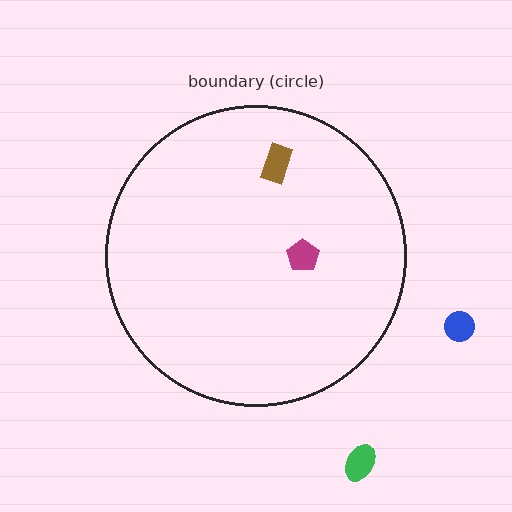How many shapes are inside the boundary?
2 inside, 2 outside.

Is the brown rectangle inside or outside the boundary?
Inside.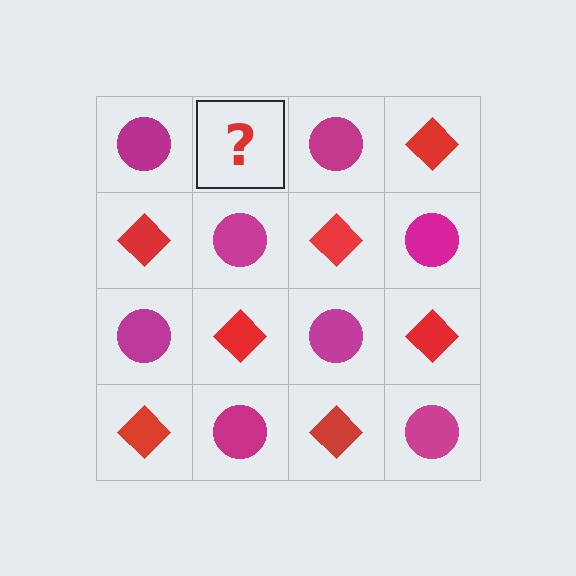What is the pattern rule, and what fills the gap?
The rule is that it alternates magenta circle and red diamond in a checkerboard pattern. The gap should be filled with a red diamond.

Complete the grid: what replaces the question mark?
The question mark should be replaced with a red diamond.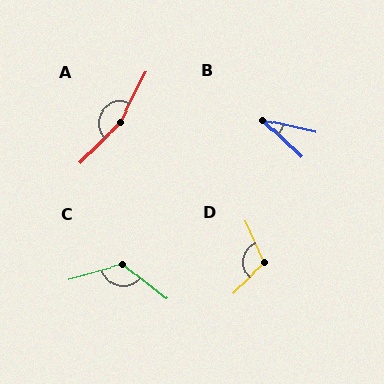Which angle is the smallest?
B, at approximately 31 degrees.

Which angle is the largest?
A, at approximately 163 degrees.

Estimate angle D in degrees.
Approximately 111 degrees.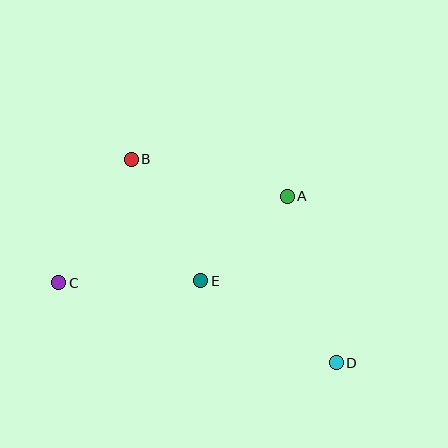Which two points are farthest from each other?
Points C and D are farthest from each other.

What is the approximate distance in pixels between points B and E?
The distance between B and E is approximately 140 pixels.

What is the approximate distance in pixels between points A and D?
The distance between A and D is approximately 174 pixels.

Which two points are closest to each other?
Points A and E are closest to each other.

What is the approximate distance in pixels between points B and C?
The distance between B and C is approximately 143 pixels.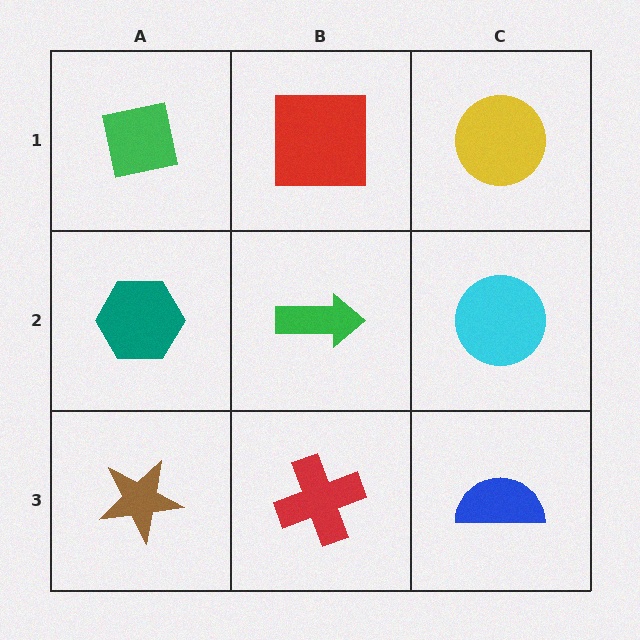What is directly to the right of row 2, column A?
A green arrow.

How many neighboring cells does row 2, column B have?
4.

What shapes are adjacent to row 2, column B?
A red square (row 1, column B), a red cross (row 3, column B), a teal hexagon (row 2, column A), a cyan circle (row 2, column C).